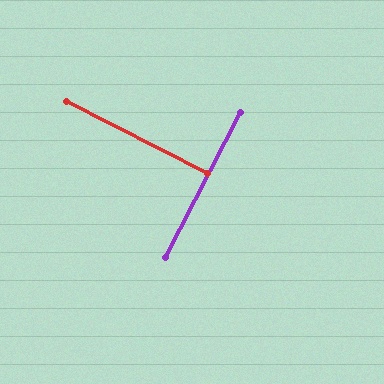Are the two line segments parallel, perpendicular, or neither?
Perpendicular — they meet at approximately 89°.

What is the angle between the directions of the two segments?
Approximately 89 degrees.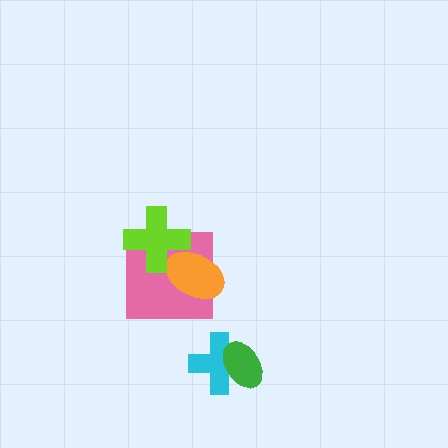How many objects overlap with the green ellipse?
1 object overlaps with the green ellipse.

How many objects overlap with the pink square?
2 objects overlap with the pink square.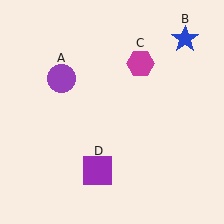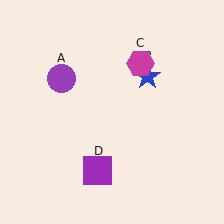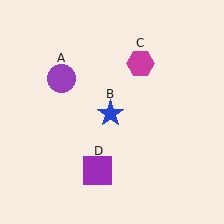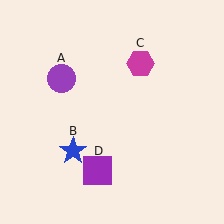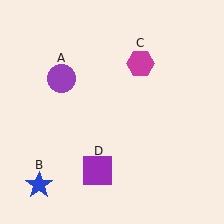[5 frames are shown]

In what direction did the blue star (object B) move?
The blue star (object B) moved down and to the left.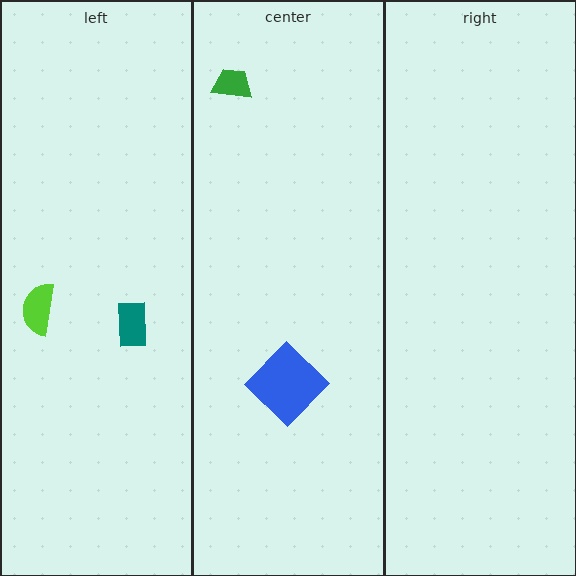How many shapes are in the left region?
2.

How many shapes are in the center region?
2.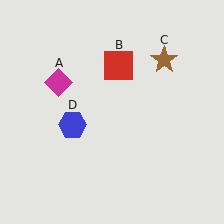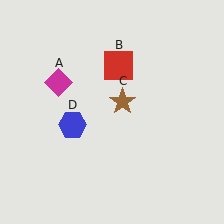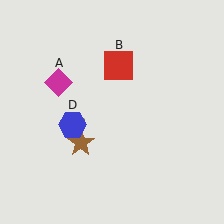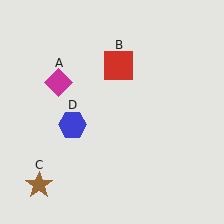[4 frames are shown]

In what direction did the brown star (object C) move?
The brown star (object C) moved down and to the left.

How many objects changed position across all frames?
1 object changed position: brown star (object C).